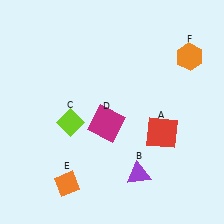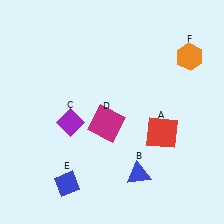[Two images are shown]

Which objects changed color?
B changed from purple to blue. C changed from lime to purple. E changed from orange to blue.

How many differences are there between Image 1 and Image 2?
There are 3 differences between the two images.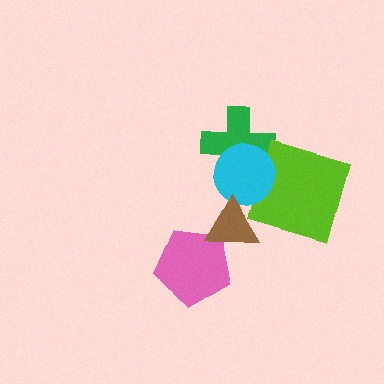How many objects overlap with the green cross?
1 object overlaps with the green cross.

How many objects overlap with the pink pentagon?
1 object overlaps with the pink pentagon.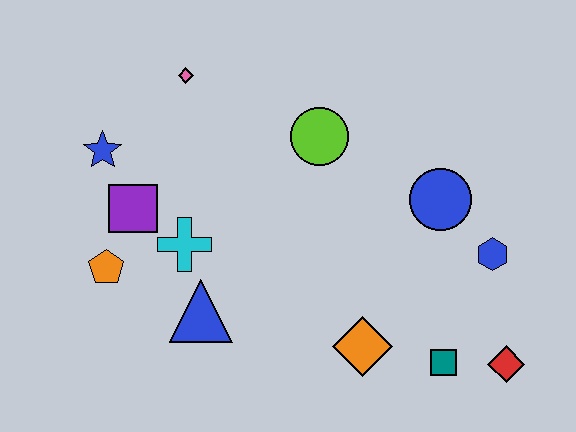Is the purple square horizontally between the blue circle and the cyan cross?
No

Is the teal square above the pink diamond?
No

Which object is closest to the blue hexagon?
The blue circle is closest to the blue hexagon.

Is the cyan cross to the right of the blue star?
Yes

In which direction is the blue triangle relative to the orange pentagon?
The blue triangle is to the right of the orange pentagon.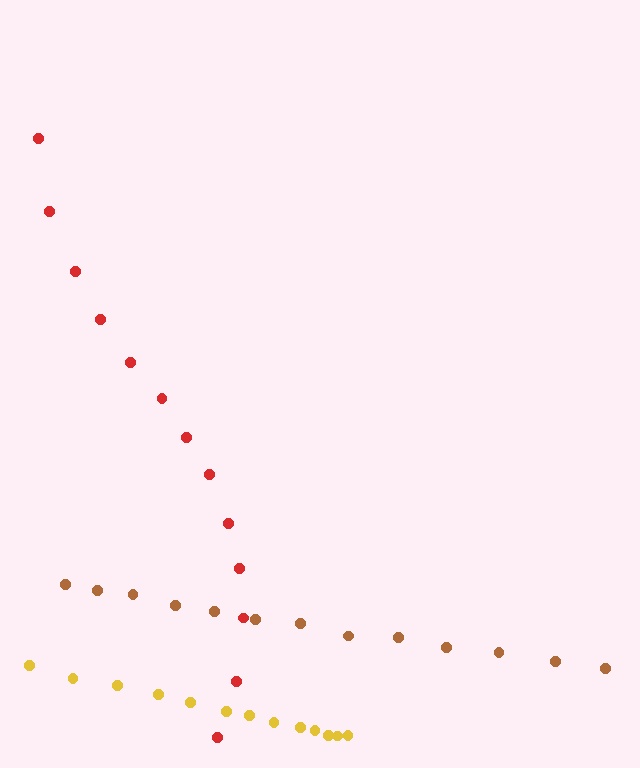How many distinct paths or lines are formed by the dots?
There are 3 distinct paths.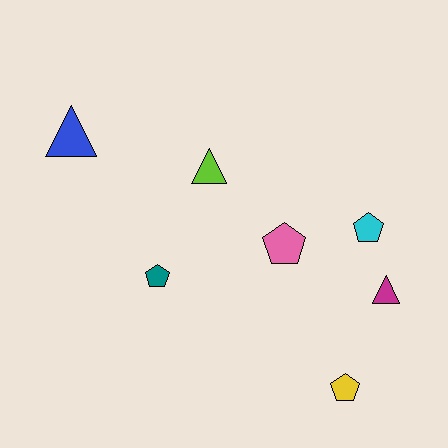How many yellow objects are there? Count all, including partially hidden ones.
There is 1 yellow object.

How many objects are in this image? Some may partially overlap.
There are 7 objects.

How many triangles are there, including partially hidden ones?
There are 3 triangles.